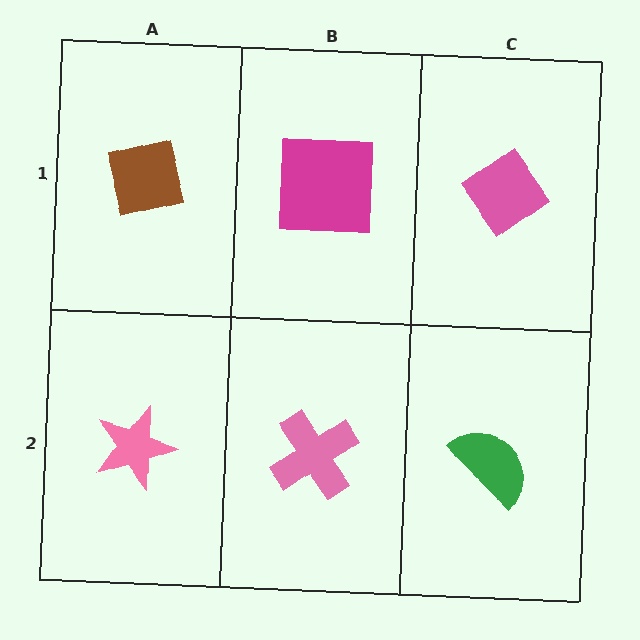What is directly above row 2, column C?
A pink diamond.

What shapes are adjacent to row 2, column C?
A pink diamond (row 1, column C), a pink cross (row 2, column B).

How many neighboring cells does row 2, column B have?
3.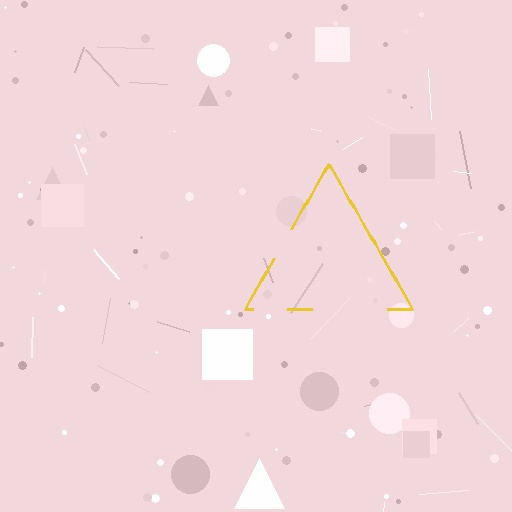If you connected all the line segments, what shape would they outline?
They would outline a triangle.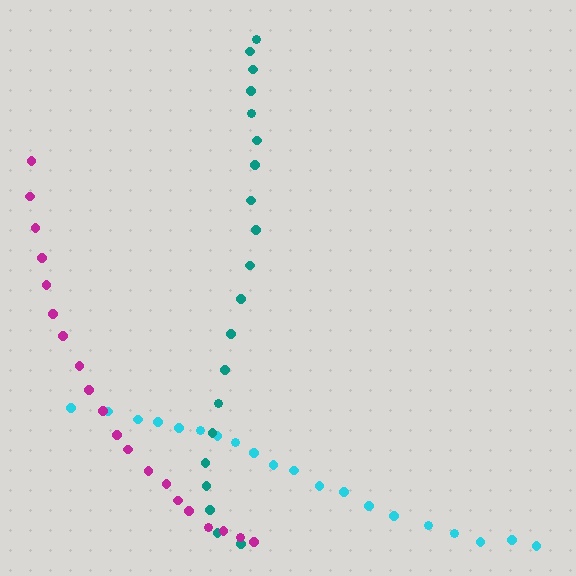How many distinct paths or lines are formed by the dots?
There are 3 distinct paths.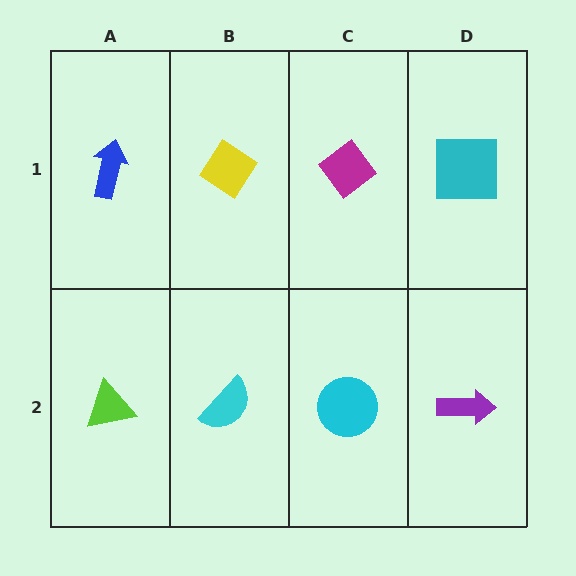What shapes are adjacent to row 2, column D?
A cyan square (row 1, column D), a cyan circle (row 2, column C).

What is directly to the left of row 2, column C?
A cyan semicircle.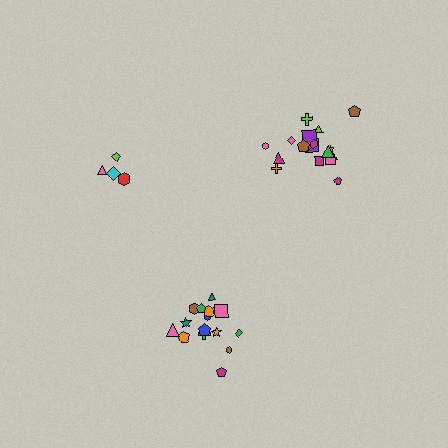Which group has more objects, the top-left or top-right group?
The top-right group.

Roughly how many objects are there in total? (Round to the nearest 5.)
Roughly 35 objects in total.